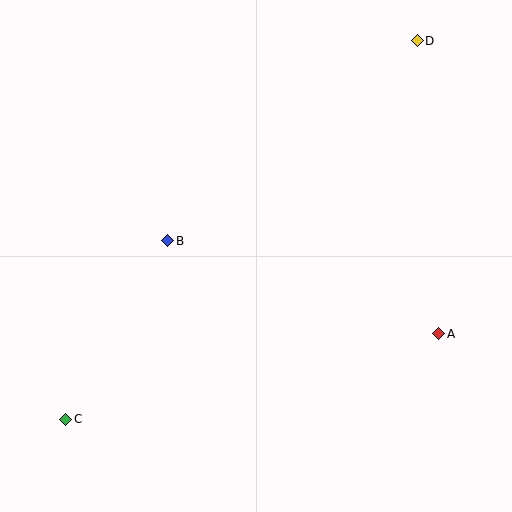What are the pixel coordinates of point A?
Point A is at (439, 334).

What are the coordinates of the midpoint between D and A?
The midpoint between D and A is at (428, 187).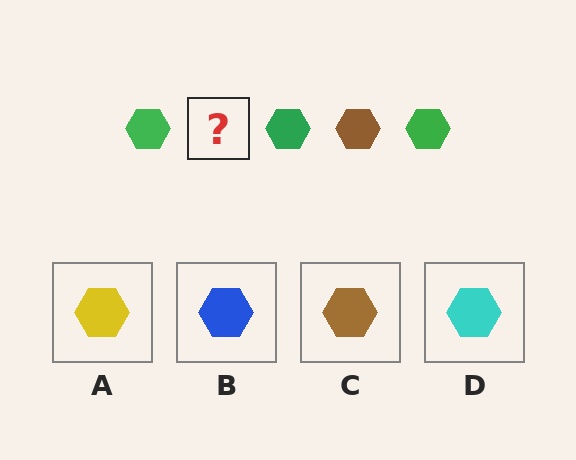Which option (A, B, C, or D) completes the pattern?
C.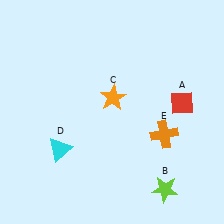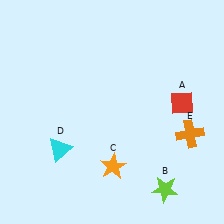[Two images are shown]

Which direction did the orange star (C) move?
The orange star (C) moved down.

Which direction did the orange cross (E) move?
The orange cross (E) moved right.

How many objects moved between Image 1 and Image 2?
2 objects moved between the two images.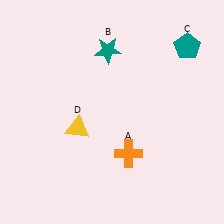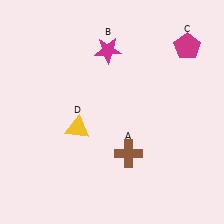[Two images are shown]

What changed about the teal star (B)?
In Image 1, B is teal. In Image 2, it changed to magenta.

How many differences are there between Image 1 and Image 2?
There are 3 differences between the two images.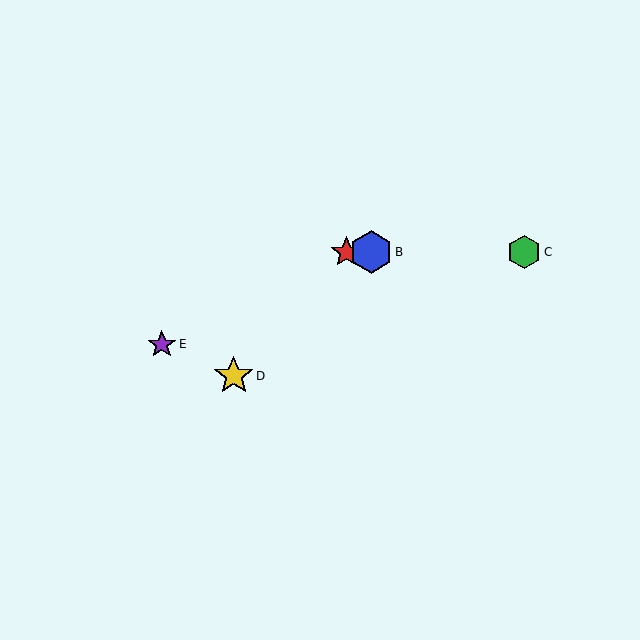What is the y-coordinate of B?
Object B is at y≈252.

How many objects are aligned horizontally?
3 objects (A, B, C) are aligned horizontally.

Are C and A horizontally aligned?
Yes, both are at y≈252.